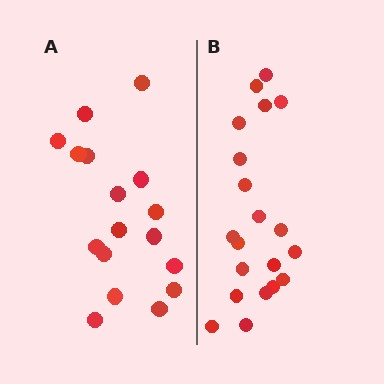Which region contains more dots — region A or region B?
Region B (the right region) has more dots.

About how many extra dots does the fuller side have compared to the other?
Region B has just a few more — roughly 2 or 3 more dots than region A.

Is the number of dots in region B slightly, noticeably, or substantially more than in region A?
Region B has only slightly more — the two regions are fairly close. The ratio is roughly 1.2 to 1.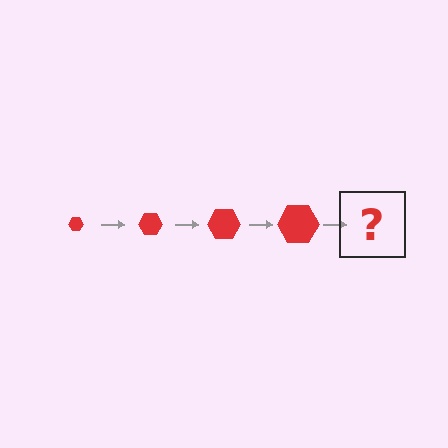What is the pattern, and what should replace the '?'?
The pattern is that the hexagon gets progressively larger each step. The '?' should be a red hexagon, larger than the previous one.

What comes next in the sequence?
The next element should be a red hexagon, larger than the previous one.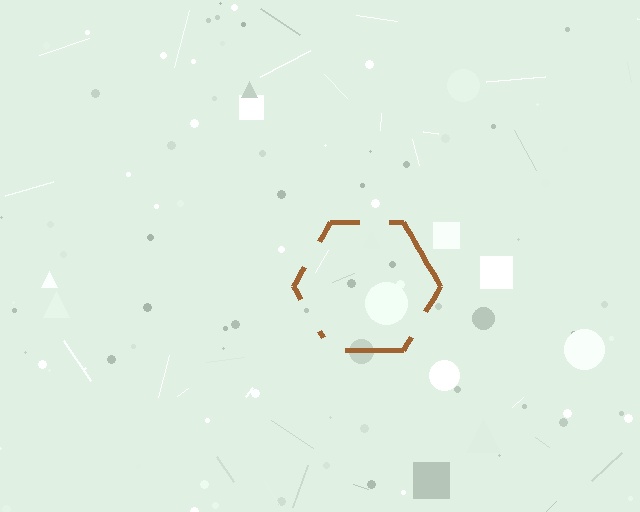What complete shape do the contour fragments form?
The contour fragments form a hexagon.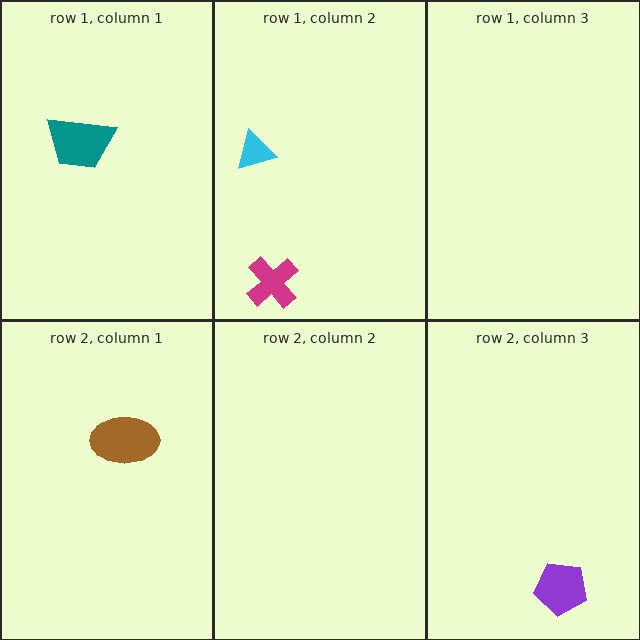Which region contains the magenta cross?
The row 1, column 2 region.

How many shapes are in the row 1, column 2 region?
2.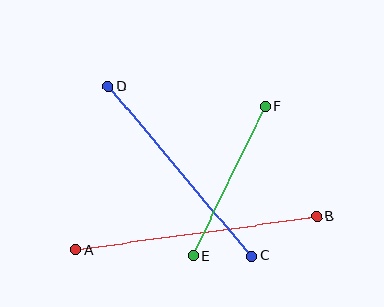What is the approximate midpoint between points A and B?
The midpoint is at approximately (196, 233) pixels.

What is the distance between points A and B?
The distance is approximately 244 pixels.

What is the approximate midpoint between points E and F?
The midpoint is at approximately (229, 181) pixels.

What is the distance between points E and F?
The distance is approximately 166 pixels.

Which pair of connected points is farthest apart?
Points A and B are farthest apart.